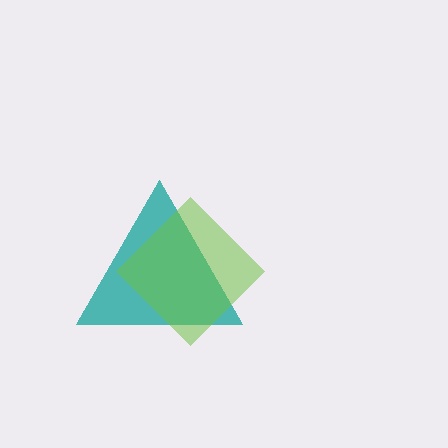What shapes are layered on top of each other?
The layered shapes are: a teal triangle, a lime diamond.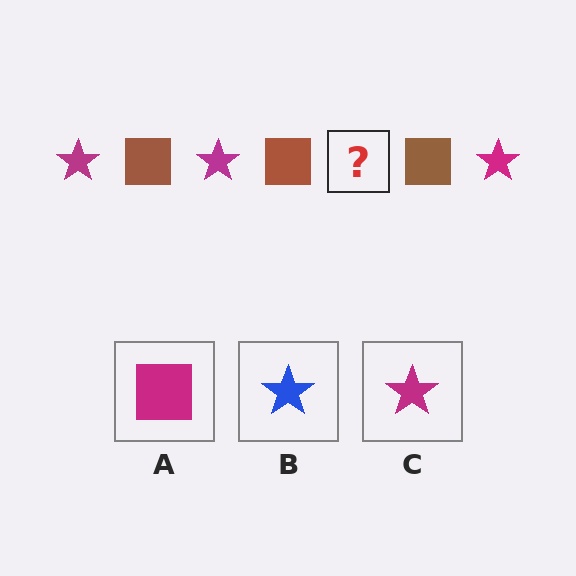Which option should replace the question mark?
Option C.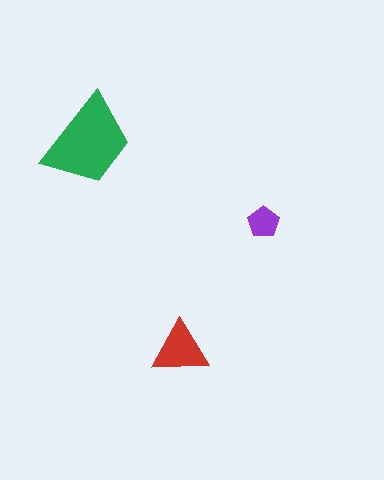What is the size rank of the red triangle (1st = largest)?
2nd.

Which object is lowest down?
The red triangle is bottommost.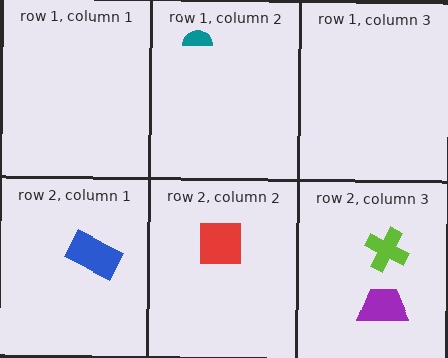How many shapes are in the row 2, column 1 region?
1.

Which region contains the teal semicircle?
The row 1, column 2 region.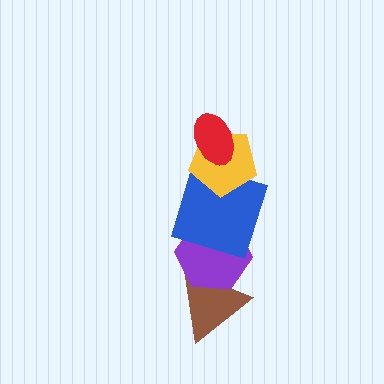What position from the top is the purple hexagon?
The purple hexagon is 4th from the top.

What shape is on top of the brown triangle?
The purple hexagon is on top of the brown triangle.